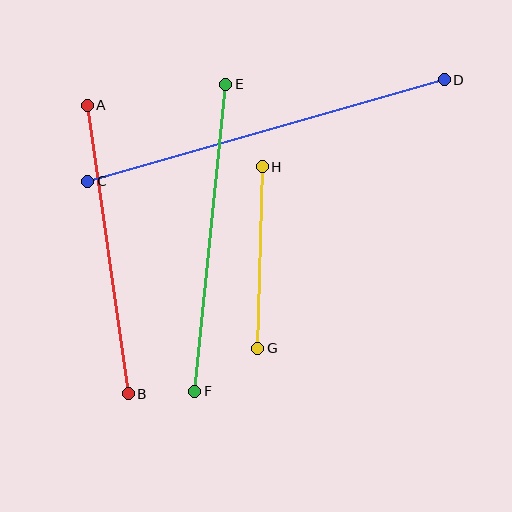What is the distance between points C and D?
The distance is approximately 371 pixels.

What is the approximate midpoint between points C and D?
The midpoint is at approximately (266, 131) pixels.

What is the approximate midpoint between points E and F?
The midpoint is at approximately (210, 238) pixels.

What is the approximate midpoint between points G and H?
The midpoint is at approximately (260, 258) pixels.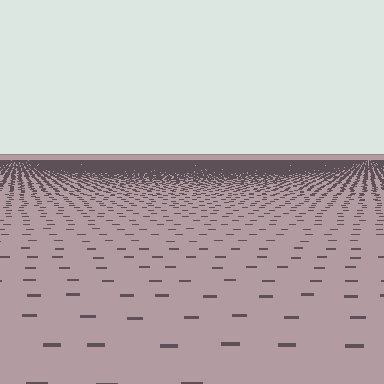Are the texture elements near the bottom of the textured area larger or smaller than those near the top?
Larger. Near the bottom, elements are closer to the viewer and appear at a bigger on-screen size.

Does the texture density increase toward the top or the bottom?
Density increases toward the top.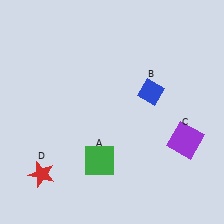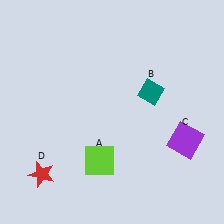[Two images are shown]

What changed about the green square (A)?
In Image 1, A is green. In Image 2, it changed to lime.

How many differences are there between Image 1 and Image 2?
There are 2 differences between the two images.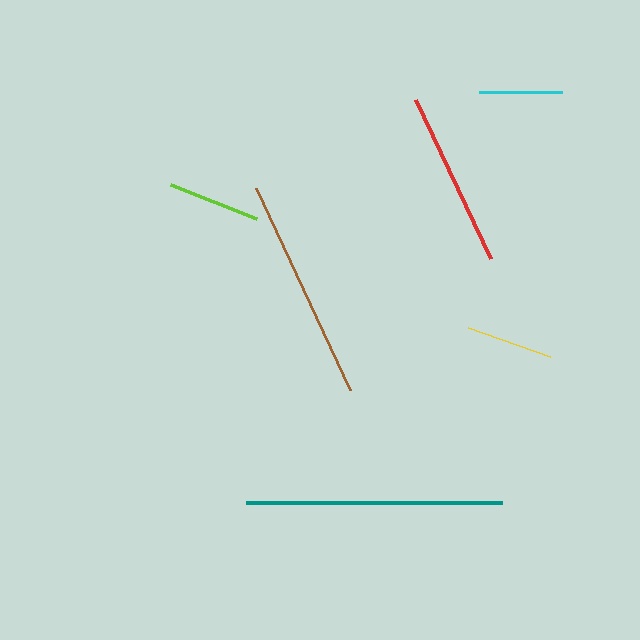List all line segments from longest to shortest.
From longest to shortest: teal, brown, red, lime, yellow, cyan.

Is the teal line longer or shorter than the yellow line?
The teal line is longer than the yellow line.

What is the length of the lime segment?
The lime segment is approximately 92 pixels long.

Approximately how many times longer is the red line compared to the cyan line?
The red line is approximately 2.1 times the length of the cyan line.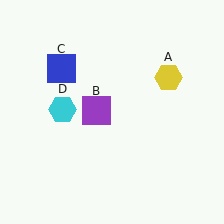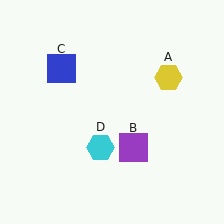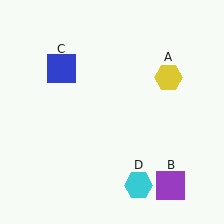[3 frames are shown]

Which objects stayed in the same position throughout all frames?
Yellow hexagon (object A) and blue square (object C) remained stationary.